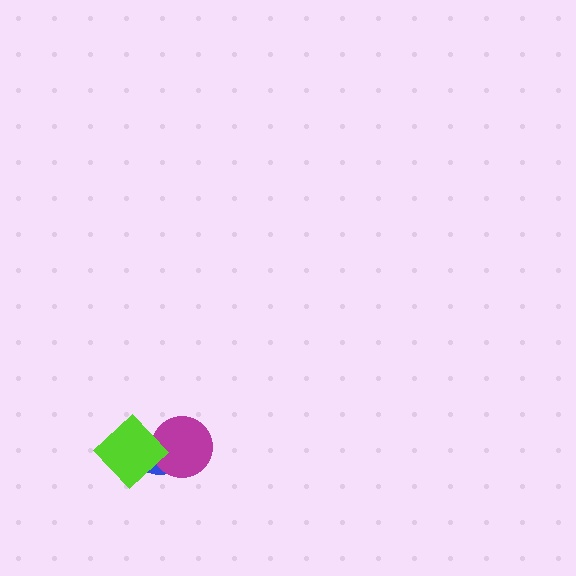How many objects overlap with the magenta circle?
1 object overlaps with the magenta circle.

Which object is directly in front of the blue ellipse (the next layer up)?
The magenta circle is directly in front of the blue ellipse.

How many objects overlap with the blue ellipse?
2 objects overlap with the blue ellipse.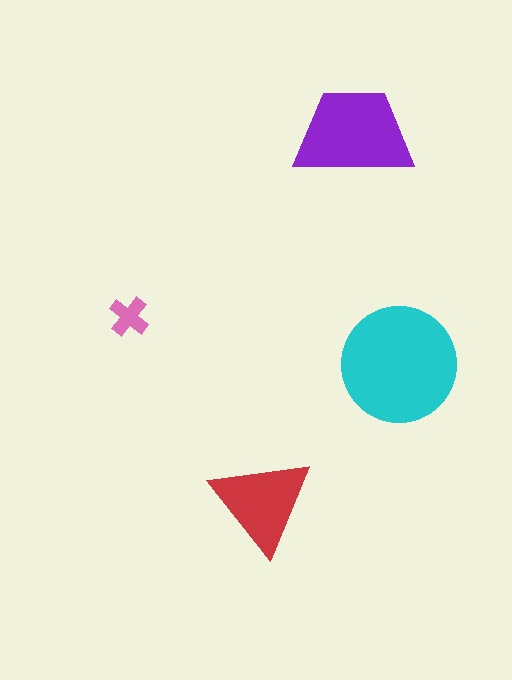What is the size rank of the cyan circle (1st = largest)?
1st.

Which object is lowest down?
The red triangle is bottommost.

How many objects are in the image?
There are 4 objects in the image.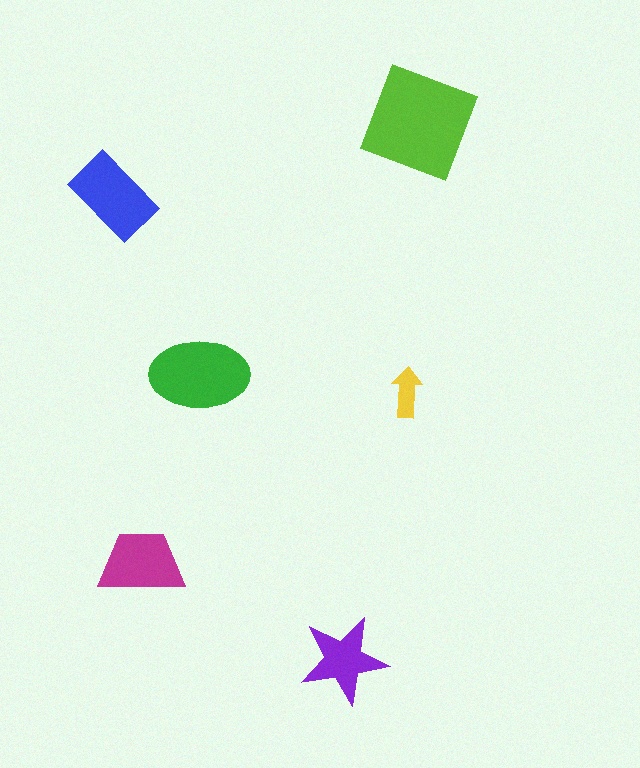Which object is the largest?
The lime square.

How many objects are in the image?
There are 6 objects in the image.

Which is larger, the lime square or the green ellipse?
The lime square.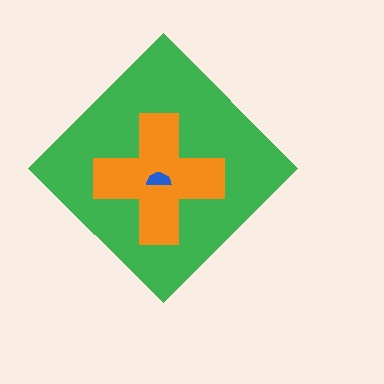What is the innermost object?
The blue semicircle.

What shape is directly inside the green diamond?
The orange cross.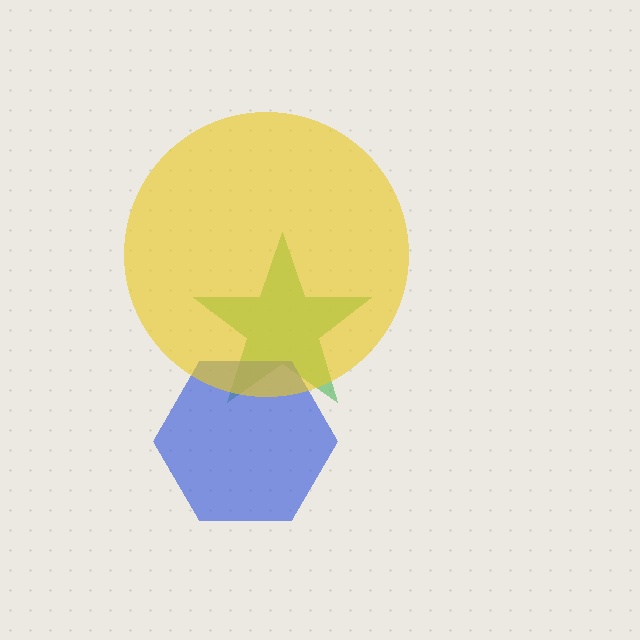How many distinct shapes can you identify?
There are 3 distinct shapes: a green star, a blue hexagon, a yellow circle.